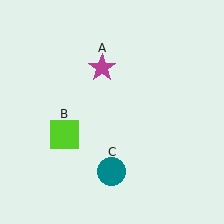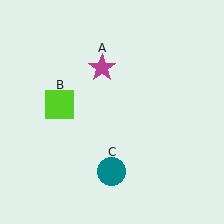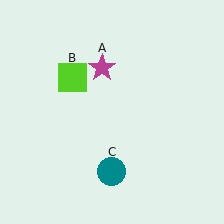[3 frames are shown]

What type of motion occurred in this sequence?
The lime square (object B) rotated clockwise around the center of the scene.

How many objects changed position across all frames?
1 object changed position: lime square (object B).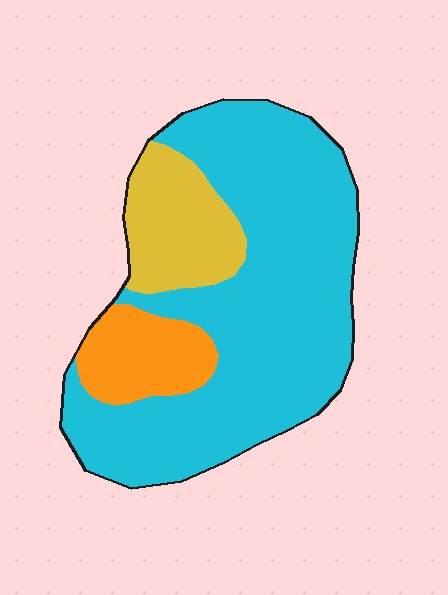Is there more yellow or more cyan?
Cyan.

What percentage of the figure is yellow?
Yellow takes up less than a sixth of the figure.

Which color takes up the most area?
Cyan, at roughly 70%.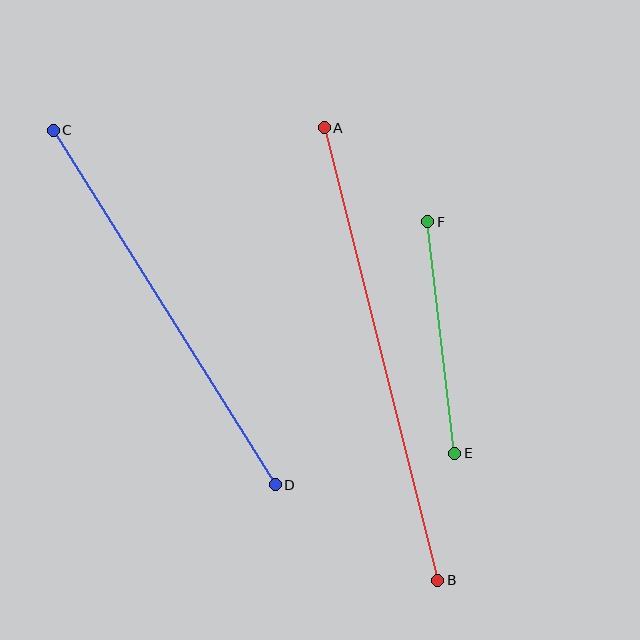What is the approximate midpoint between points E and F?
The midpoint is at approximately (441, 338) pixels.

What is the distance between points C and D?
The distance is approximately 419 pixels.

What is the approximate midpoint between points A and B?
The midpoint is at approximately (381, 354) pixels.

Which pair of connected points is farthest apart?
Points A and B are farthest apart.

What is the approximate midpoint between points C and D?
The midpoint is at approximately (164, 307) pixels.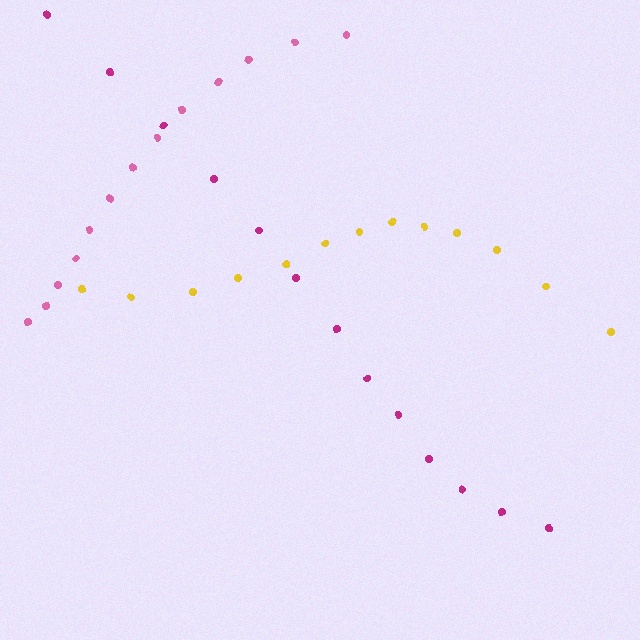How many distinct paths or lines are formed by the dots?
There are 3 distinct paths.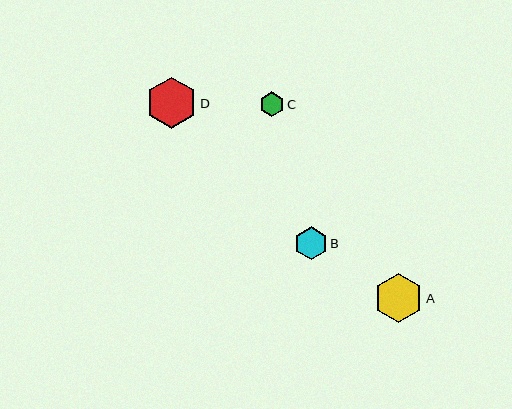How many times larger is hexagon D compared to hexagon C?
Hexagon D is approximately 2.1 times the size of hexagon C.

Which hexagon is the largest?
Hexagon D is the largest with a size of approximately 51 pixels.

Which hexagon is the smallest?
Hexagon C is the smallest with a size of approximately 25 pixels.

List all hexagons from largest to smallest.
From largest to smallest: D, A, B, C.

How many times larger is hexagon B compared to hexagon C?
Hexagon B is approximately 1.3 times the size of hexagon C.